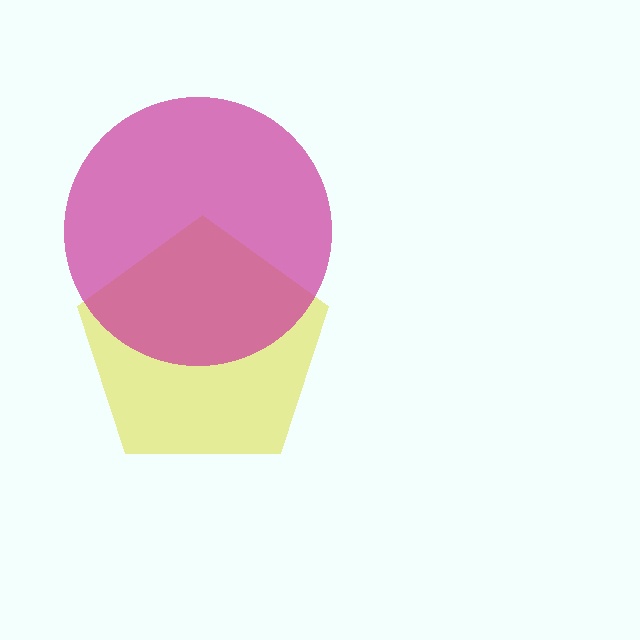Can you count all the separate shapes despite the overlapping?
Yes, there are 2 separate shapes.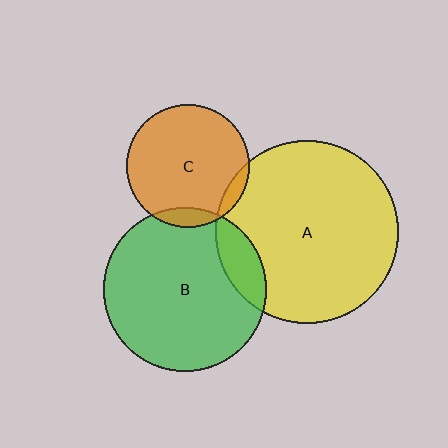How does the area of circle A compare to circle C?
Approximately 2.2 times.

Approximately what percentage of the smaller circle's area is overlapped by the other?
Approximately 10%.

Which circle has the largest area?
Circle A (yellow).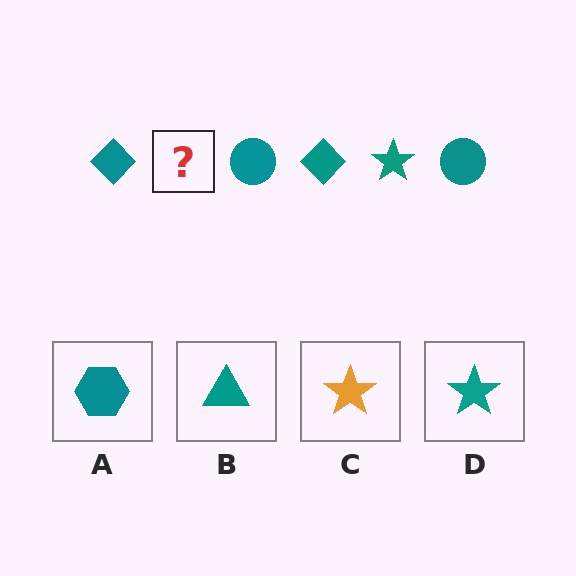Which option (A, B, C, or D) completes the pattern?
D.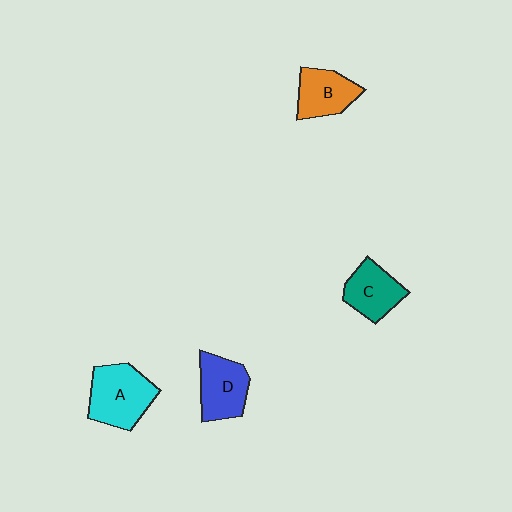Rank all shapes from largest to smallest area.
From largest to smallest: A (cyan), D (blue), C (teal), B (orange).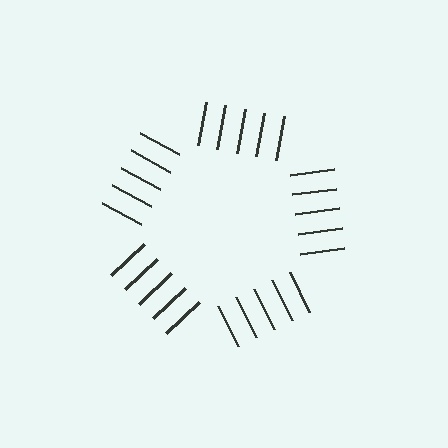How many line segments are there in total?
25 — 5 along each of the 5 edges.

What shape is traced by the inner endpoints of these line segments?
An illusory pentagon — the line segments terminate on its edges but no continuous stroke is drawn.